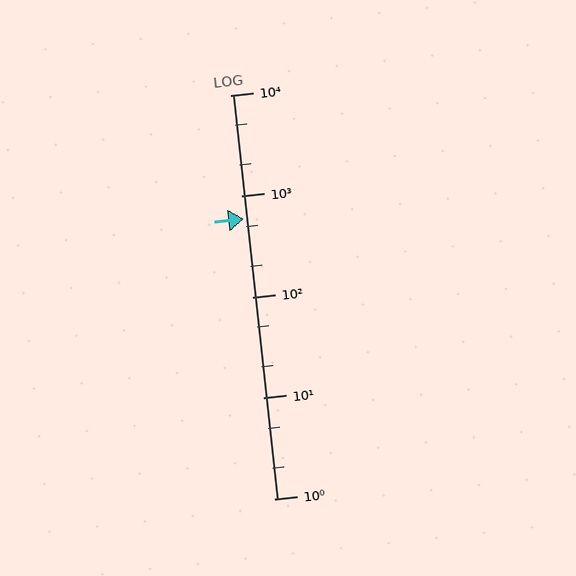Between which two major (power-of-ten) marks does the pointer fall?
The pointer is between 100 and 1000.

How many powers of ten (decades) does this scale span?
The scale spans 4 decades, from 1 to 10000.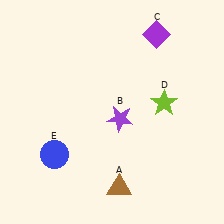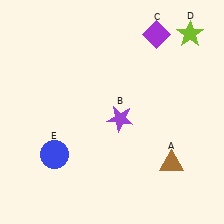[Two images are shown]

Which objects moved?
The objects that moved are: the brown triangle (A), the lime star (D).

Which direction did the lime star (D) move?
The lime star (D) moved up.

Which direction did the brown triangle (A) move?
The brown triangle (A) moved right.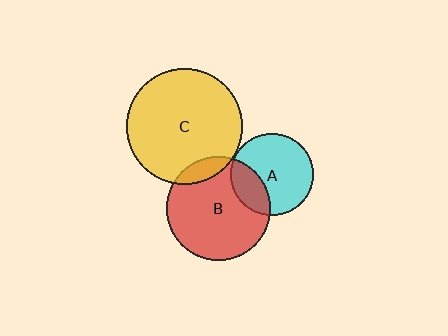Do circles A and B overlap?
Yes.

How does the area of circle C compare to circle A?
Approximately 2.0 times.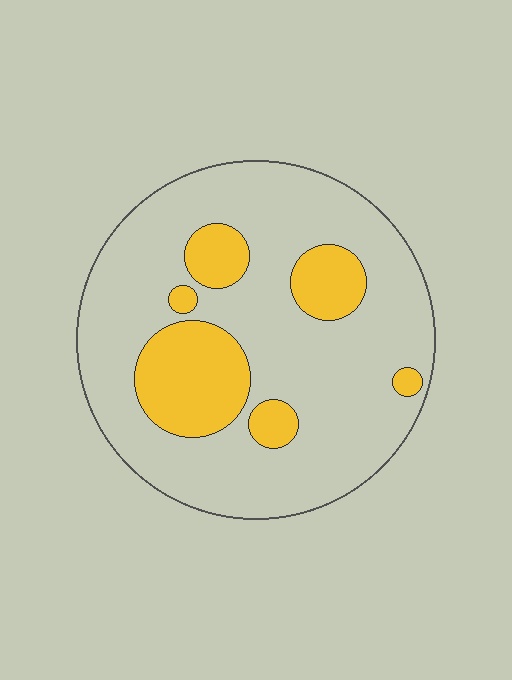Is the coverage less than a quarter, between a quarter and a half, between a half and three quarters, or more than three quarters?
Less than a quarter.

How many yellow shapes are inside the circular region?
6.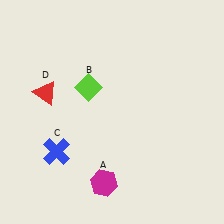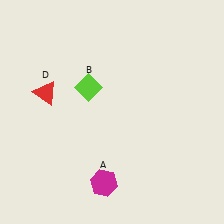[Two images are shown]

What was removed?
The blue cross (C) was removed in Image 2.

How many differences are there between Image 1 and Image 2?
There is 1 difference between the two images.